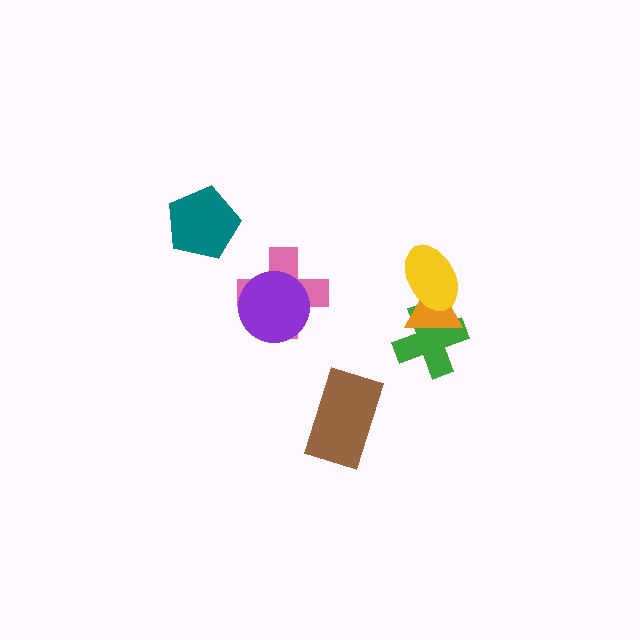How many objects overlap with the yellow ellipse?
2 objects overlap with the yellow ellipse.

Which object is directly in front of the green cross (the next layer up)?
The orange triangle is directly in front of the green cross.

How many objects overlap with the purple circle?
1 object overlaps with the purple circle.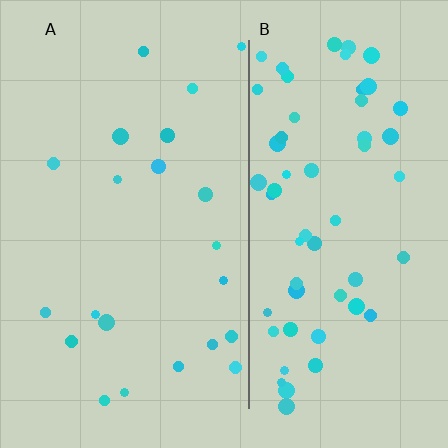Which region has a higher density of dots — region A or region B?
B (the right).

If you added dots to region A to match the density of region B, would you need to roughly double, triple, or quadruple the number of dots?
Approximately triple.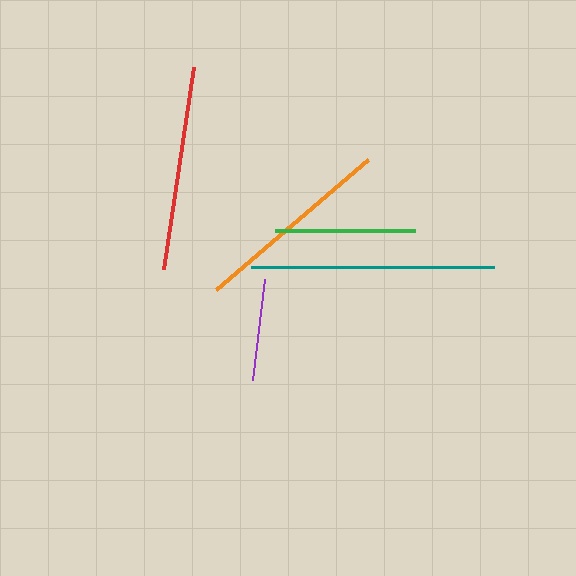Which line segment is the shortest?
The purple line is the shortest at approximately 102 pixels.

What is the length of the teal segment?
The teal segment is approximately 243 pixels long.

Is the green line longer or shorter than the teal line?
The teal line is longer than the green line.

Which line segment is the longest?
The teal line is the longest at approximately 243 pixels.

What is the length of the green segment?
The green segment is approximately 139 pixels long.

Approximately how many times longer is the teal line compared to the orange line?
The teal line is approximately 1.2 times the length of the orange line.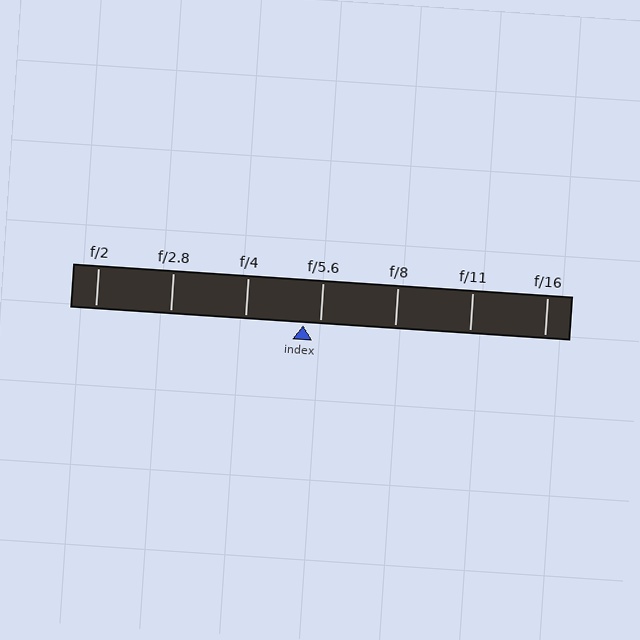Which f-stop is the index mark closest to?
The index mark is closest to f/5.6.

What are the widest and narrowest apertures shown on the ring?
The widest aperture shown is f/2 and the narrowest is f/16.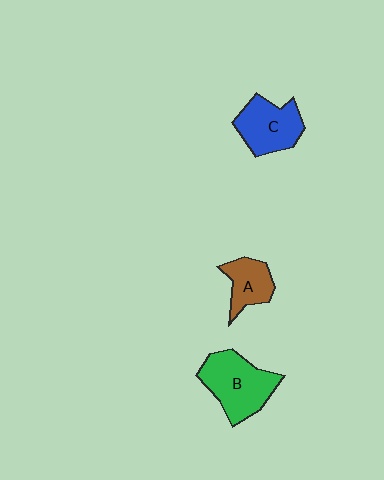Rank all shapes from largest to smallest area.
From largest to smallest: B (green), C (blue), A (brown).